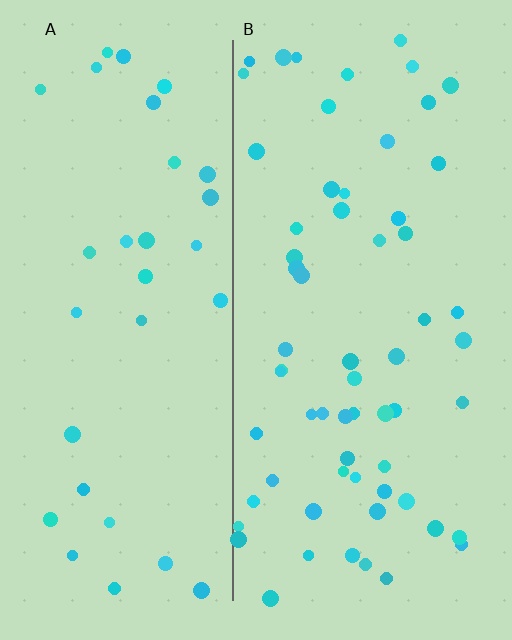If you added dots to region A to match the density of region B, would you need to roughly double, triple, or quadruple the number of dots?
Approximately double.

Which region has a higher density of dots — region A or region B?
B (the right).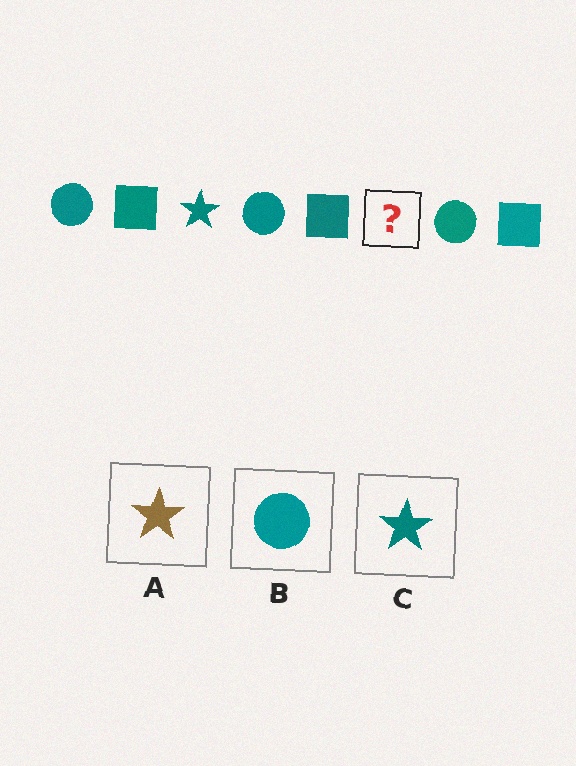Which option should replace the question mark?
Option C.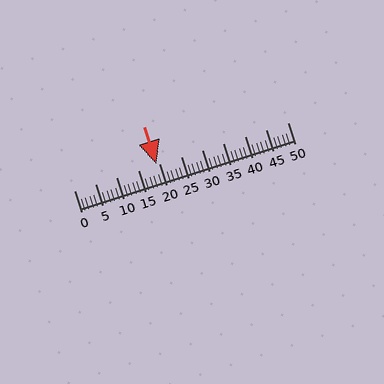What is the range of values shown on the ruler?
The ruler shows values from 0 to 50.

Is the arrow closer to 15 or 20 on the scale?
The arrow is closer to 20.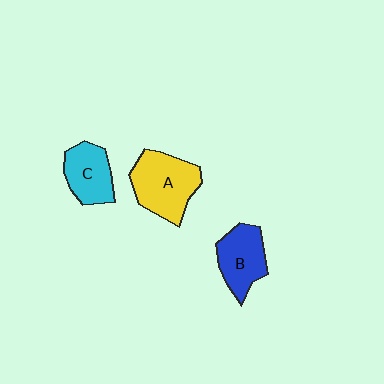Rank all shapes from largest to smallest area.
From largest to smallest: A (yellow), B (blue), C (cyan).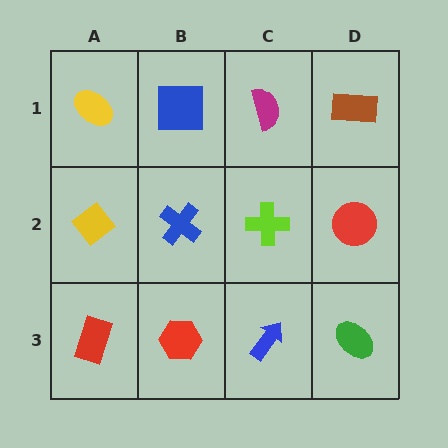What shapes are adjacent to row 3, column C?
A lime cross (row 2, column C), a red hexagon (row 3, column B), a green ellipse (row 3, column D).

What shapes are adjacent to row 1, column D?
A red circle (row 2, column D), a magenta semicircle (row 1, column C).